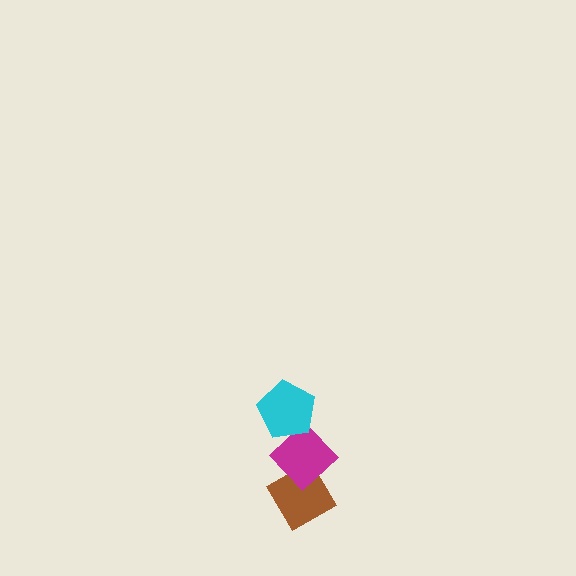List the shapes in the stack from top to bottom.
From top to bottom: the cyan pentagon, the magenta diamond, the brown diamond.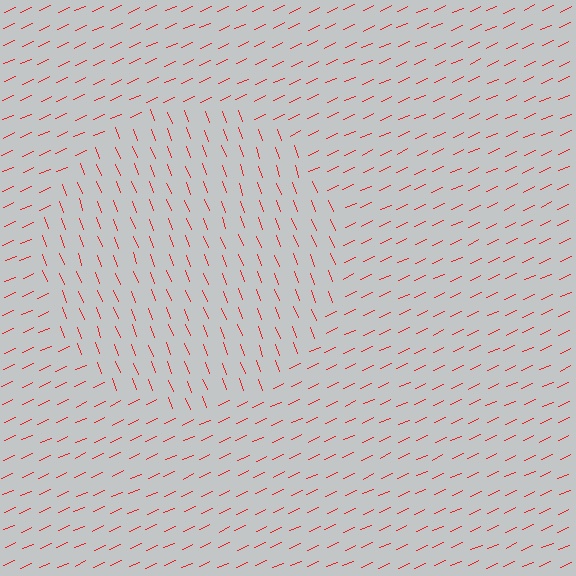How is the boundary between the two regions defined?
The boundary is defined purely by a change in line orientation (approximately 86 degrees difference). All lines are the same color and thickness.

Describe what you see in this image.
The image is filled with small red line segments. A circle region in the image has lines oriented differently from the surrounding lines, creating a visible texture boundary.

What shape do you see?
I see a circle.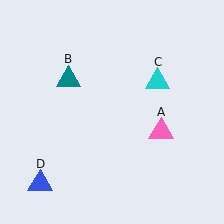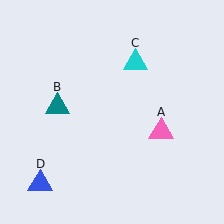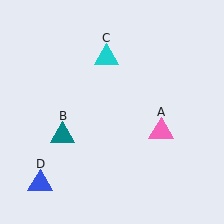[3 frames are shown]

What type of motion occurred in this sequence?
The teal triangle (object B), cyan triangle (object C) rotated counterclockwise around the center of the scene.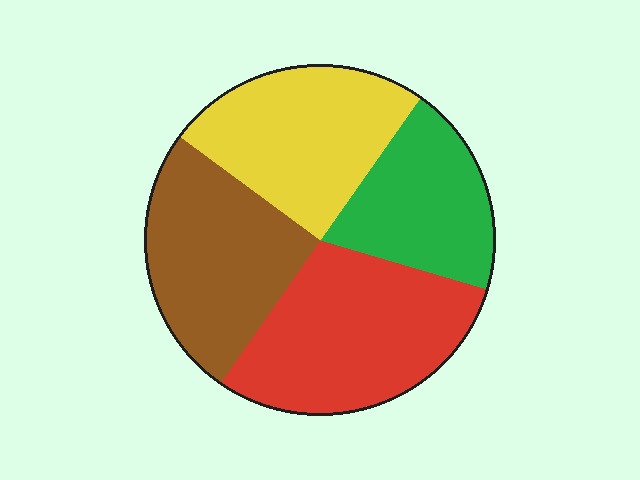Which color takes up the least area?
Green, at roughly 20%.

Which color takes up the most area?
Red, at roughly 30%.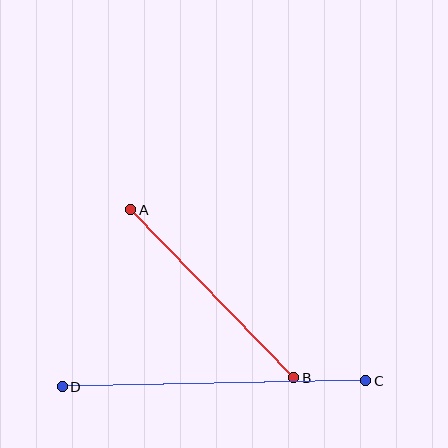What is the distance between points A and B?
The distance is approximately 234 pixels.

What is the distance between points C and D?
The distance is approximately 304 pixels.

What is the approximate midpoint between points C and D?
The midpoint is at approximately (214, 384) pixels.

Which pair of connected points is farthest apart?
Points C and D are farthest apart.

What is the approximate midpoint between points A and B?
The midpoint is at approximately (212, 294) pixels.